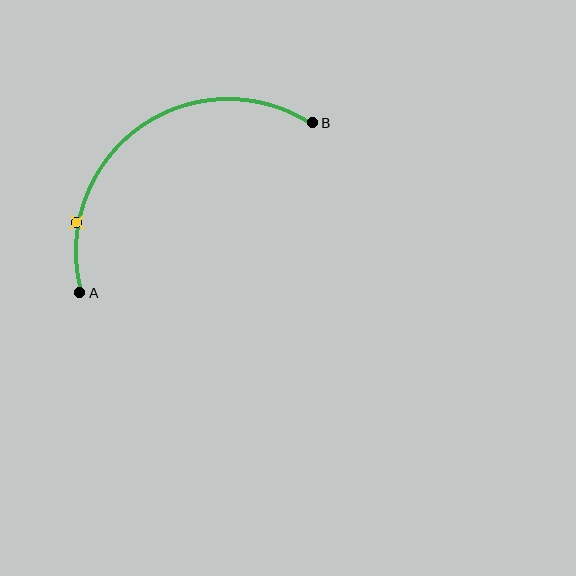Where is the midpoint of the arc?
The arc midpoint is the point on the curve farthest from the straight line joining A and B. It sits above and to the left of that line.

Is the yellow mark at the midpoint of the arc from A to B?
No. The yellow mark lies on the arc but is closer to endpoint A. The arc midpoint would be at the point on the curve equidistant along the arc from both A and B.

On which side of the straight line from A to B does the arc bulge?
The arc bulges above and to the left of the straight line connecting A and B.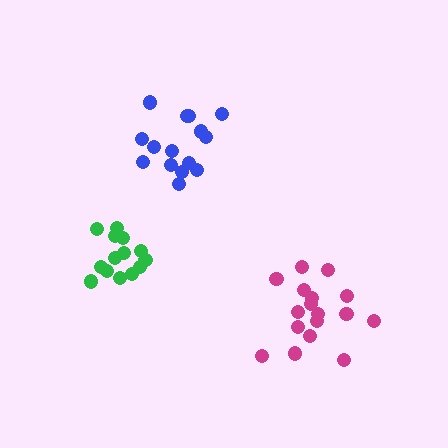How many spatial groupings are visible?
There are 3 spatial groupings.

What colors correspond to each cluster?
The clusters are colored: blue, magenta, green.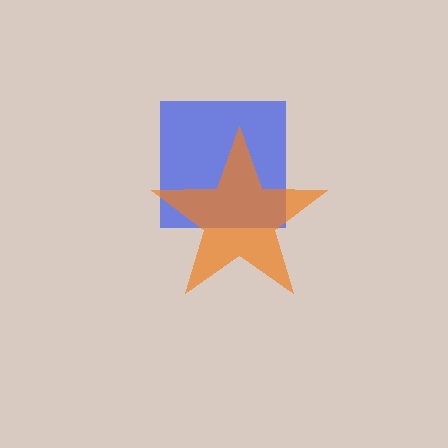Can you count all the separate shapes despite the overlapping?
Yes, there are 2 separate shapes.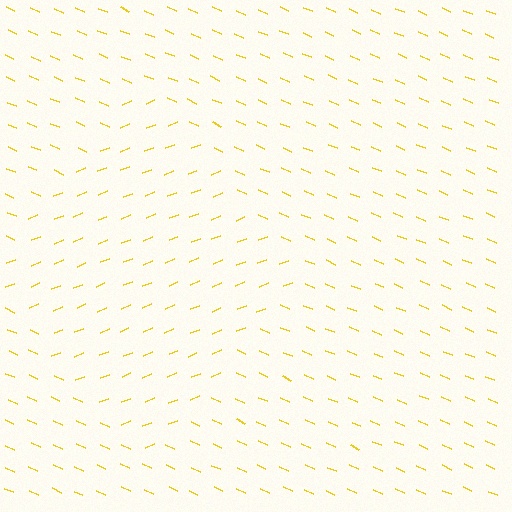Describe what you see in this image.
The image is filled with small yellow line segments. A diamond region in the image has lines oriented differently from the surrounding lines, creating a visible texture boundary.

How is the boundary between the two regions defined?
The boundary is defined purely by a change in line orientation (approximately 45 degrees difference). All lines are the same color and thickness.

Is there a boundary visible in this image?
Yes, there is a texture boundary formed by a change in line orientation.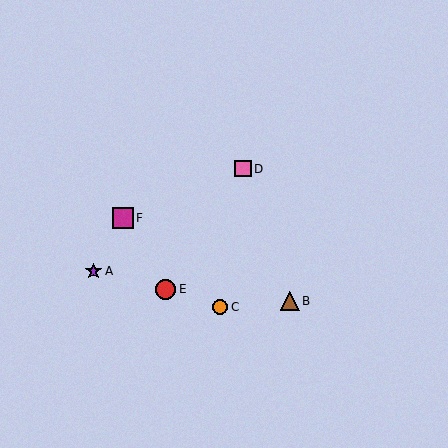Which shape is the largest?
The magenta square (labeled F) is the largest.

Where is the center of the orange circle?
The center of the orange circle is at (220, 307).